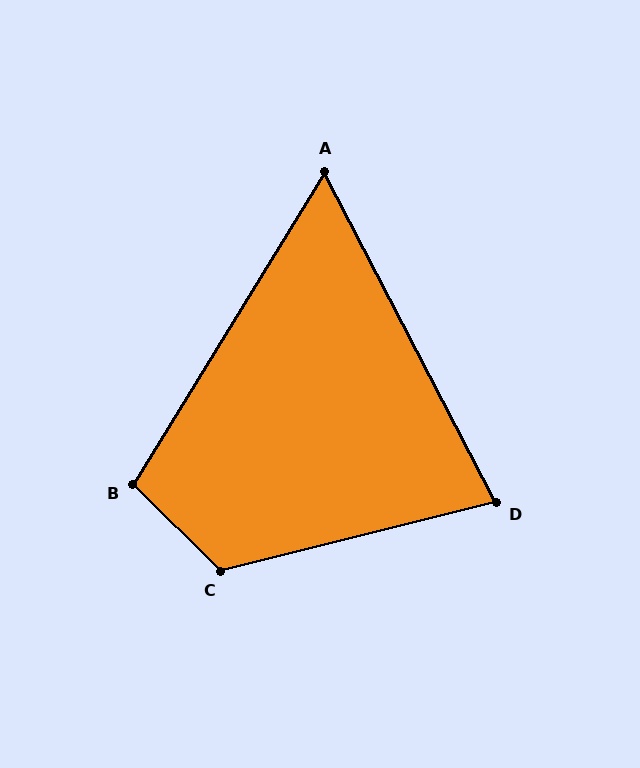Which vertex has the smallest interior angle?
A, at approximately 59 degrees.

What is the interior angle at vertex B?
Approximately 103 degrees (obtuse).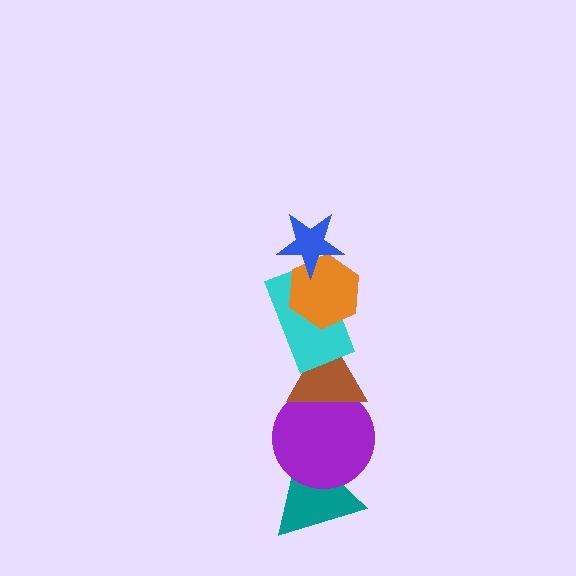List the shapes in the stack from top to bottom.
From top to bottom: the blue star, the orange hexagon, the cyan rectangle, the brown triangle, the purple circle, the teal triangle.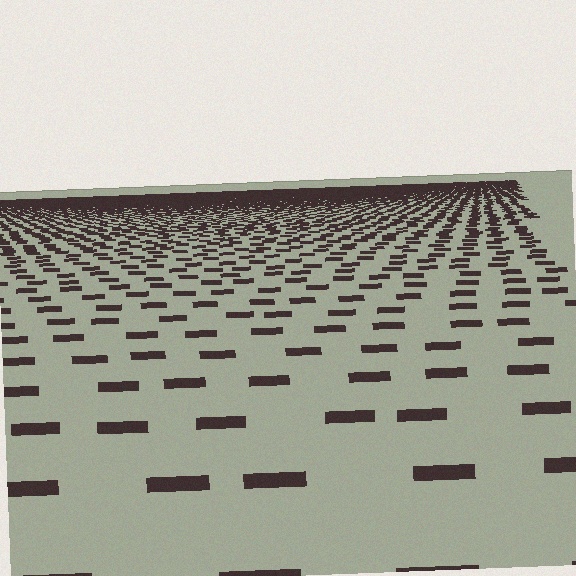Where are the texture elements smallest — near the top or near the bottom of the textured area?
Near the top.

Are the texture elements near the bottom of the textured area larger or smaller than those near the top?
Larger. Near the bottom, elements are closer to the viewer and appear at a bigger on-screen size.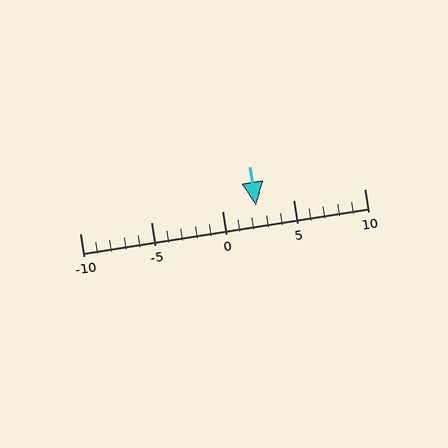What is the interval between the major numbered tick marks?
The major tick marks are spaced 5 units apart.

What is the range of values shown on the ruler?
The ruler shows values from -10 to 10.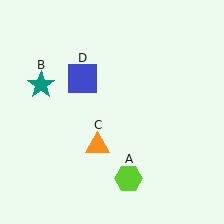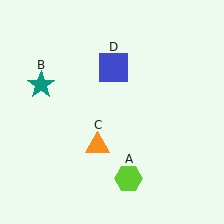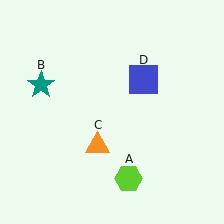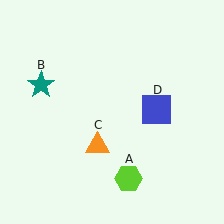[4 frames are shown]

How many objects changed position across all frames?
1 object changed position: blue square (object D).